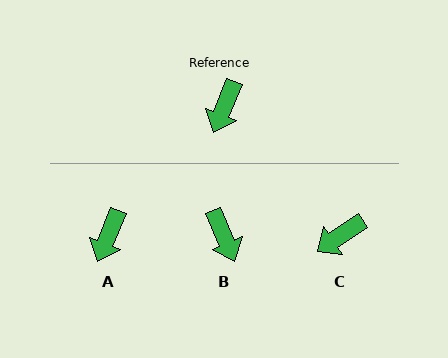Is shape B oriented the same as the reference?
No, it is off by about 45 degrees.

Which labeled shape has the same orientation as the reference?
A.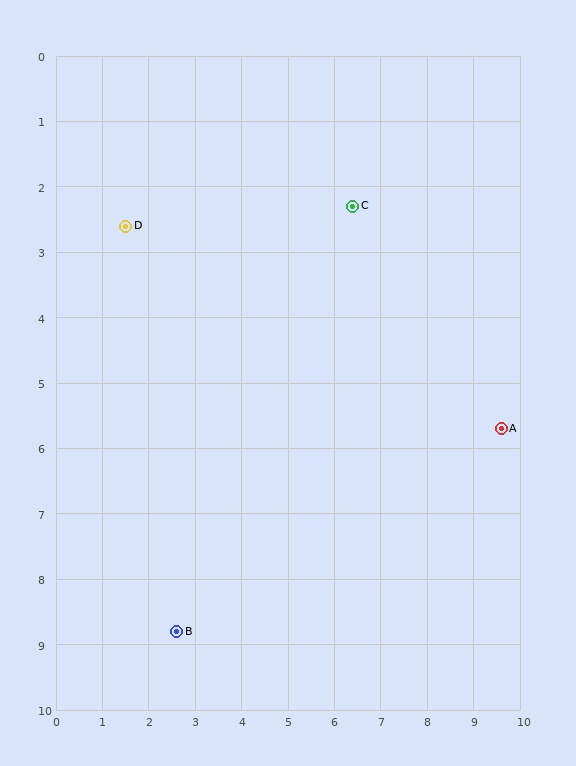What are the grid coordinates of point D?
Point D is at approximately (1.5, 2.6).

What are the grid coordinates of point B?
Point B is at approximately (2.6, 8.8).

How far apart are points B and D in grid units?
Points B and D are about 6.3 grid units apart.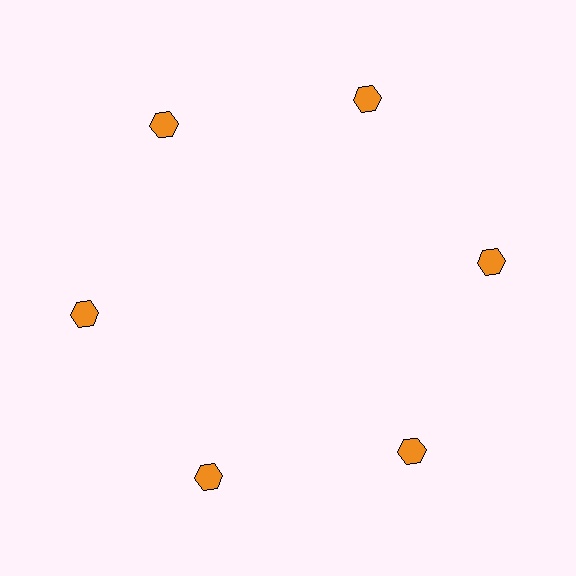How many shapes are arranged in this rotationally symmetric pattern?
There are 6 shapes, arranged in 6 groups of 1.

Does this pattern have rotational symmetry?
Yes, this pattern has 6-fold rotational symmetry. It looks the same after rotating 60 degrees around the center.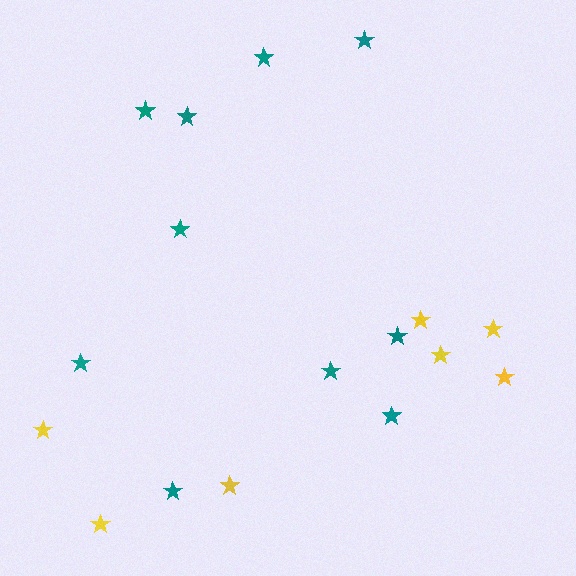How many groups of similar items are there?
There are 2 groups: one group of yellow stars (7) and one group of teal stars (10).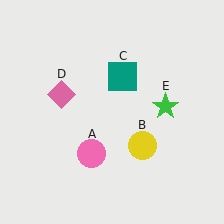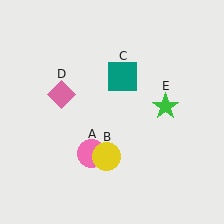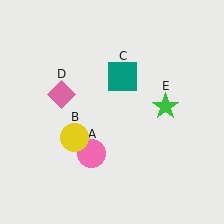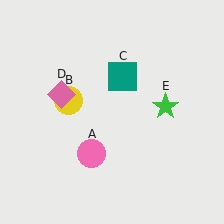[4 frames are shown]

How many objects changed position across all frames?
1 object changed position: yellow circle (object B).